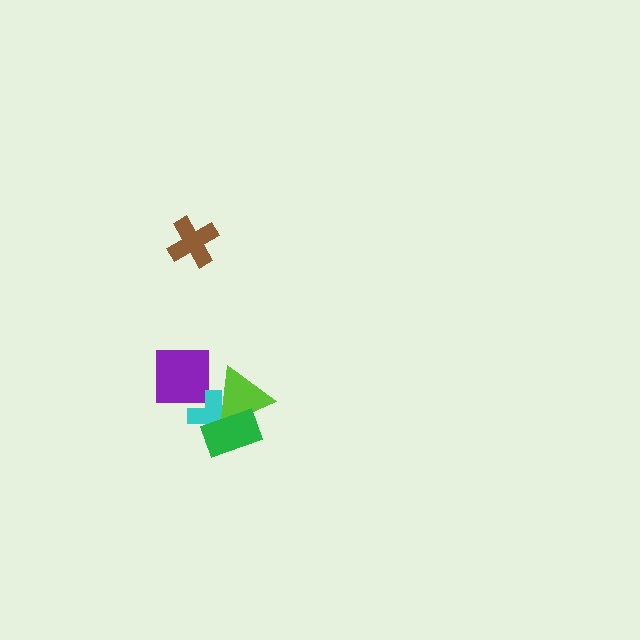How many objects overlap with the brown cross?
0 objects overlap with the brown cross.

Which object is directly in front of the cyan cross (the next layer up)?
The lime triangle is directly in front of the cyan cross.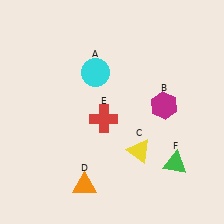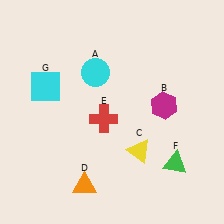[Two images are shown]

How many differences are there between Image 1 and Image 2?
There is 1 difference between the two images.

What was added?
A cyan square (G) was added in Image 2.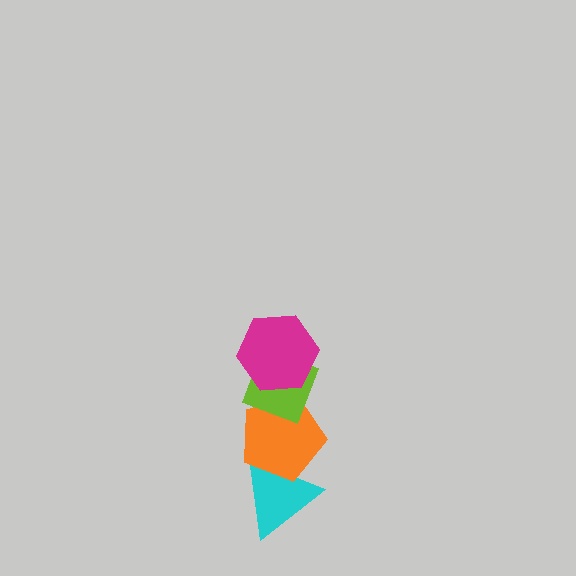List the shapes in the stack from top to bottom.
From top to bottom: the magenta hexagon, the lime diamond, the orange pentagon, the cyan triangle.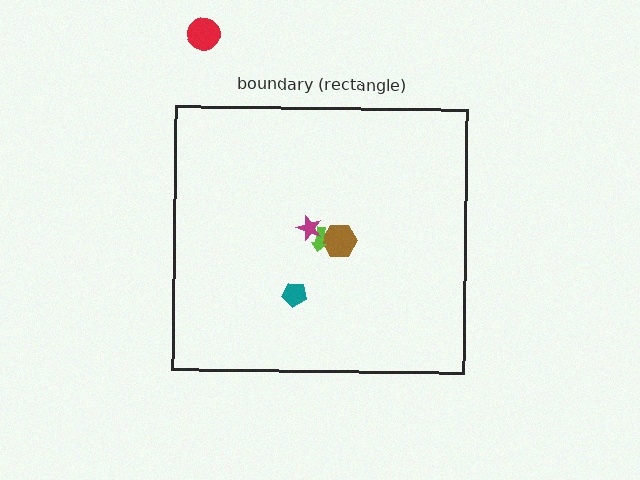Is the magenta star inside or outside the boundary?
Inside.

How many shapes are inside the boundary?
4 inside, 1 outside.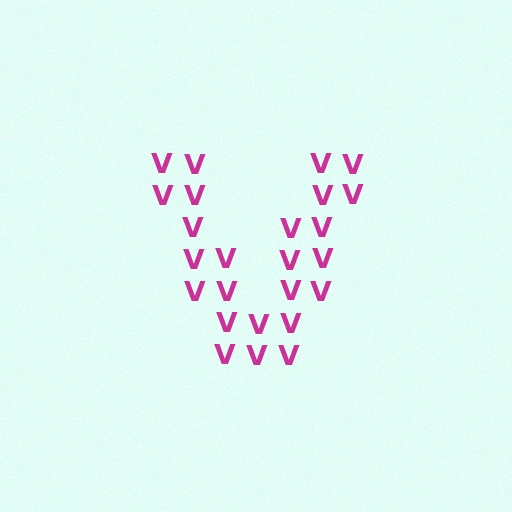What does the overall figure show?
The overall figure shows the letter V.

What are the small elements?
The small elements are letter V's.